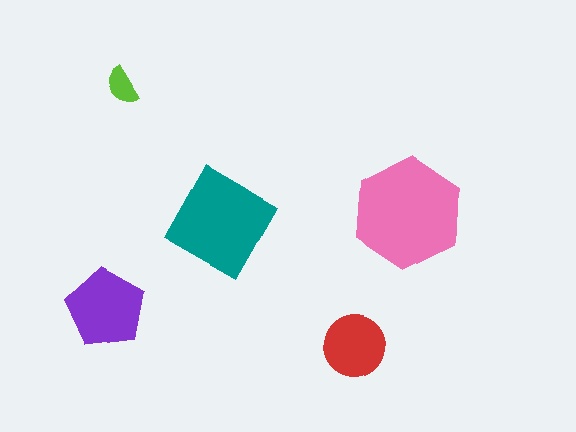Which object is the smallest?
The lime semicircle.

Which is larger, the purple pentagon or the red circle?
The purple pentagon.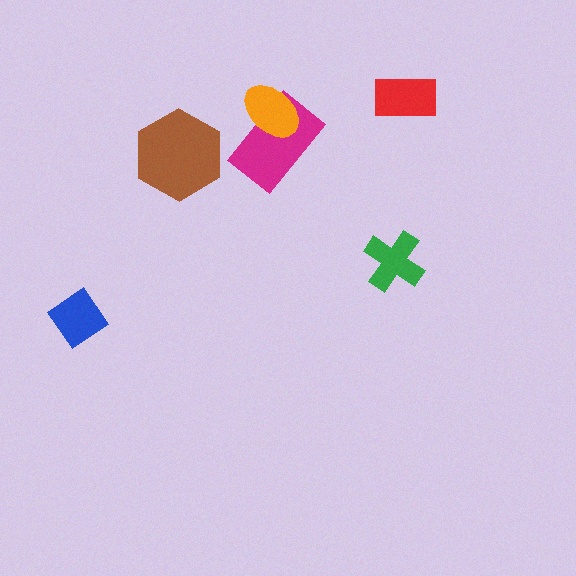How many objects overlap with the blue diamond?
0 objects overlap with the blue diamond.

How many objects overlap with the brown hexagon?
0 objects overlap with the brown hexagon.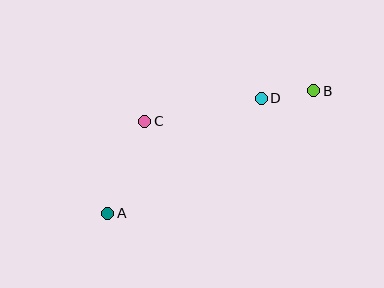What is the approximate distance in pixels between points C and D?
The distance between C and D is approximately 118 pixels.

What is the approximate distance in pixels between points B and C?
The distance between B and C is approximately 172 pixels.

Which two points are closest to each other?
Points B and D are closest to each other.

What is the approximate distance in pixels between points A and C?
The distance between A and C is approximately 99 pixels.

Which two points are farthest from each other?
Points A and B are farthest from each other.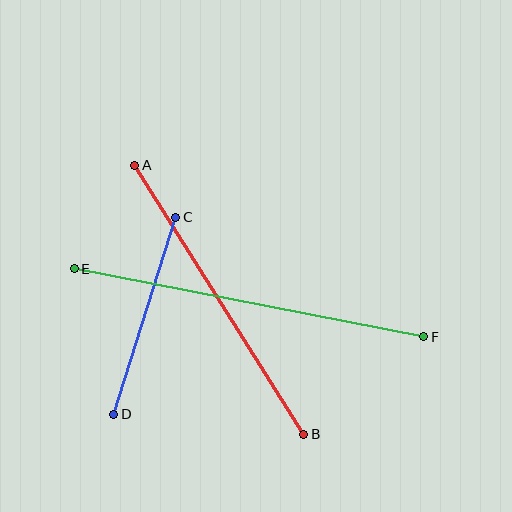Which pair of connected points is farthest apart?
Points E and F are farthest apart.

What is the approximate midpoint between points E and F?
The midpoint is at approximately (249, 303) pixels.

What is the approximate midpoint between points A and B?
The midpoint is at approximately (219, 300) pixels.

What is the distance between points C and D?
The distance is approximately 207 pixels.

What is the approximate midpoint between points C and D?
The midpoint is at approximately (145, 316) pixels.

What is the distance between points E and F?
The distance is approximately 356 pixels.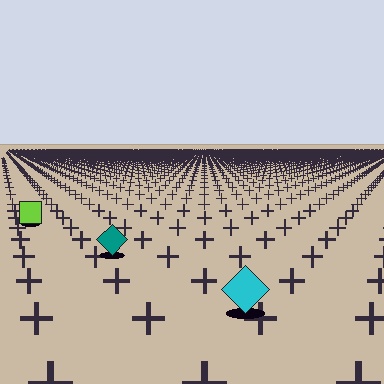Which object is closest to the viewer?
The cyan diamond is closest. The texture marks near it are larger and more spread out.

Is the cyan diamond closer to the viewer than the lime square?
Yes. The cyan diamond is closer — you can tell from the texture gradient: the ground texture is coarser near it.